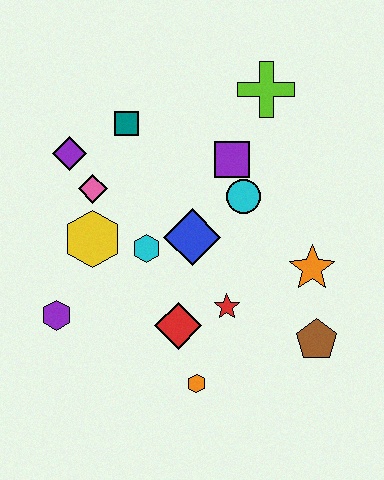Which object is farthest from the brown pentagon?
The purple diamond is farthest from the brown pentagon.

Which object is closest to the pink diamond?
The purple diamond is closest to the pink diamond.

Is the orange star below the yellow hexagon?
Yes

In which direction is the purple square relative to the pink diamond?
The purple square is to the right of the pink diamond.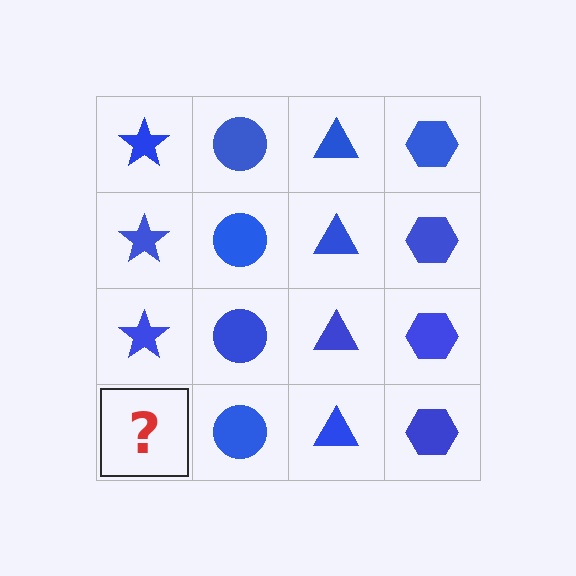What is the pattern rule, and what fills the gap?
The rule is that each column has a consistent shape. The gap should be filled with a blue star.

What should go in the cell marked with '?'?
The missing cell should contain a blue star.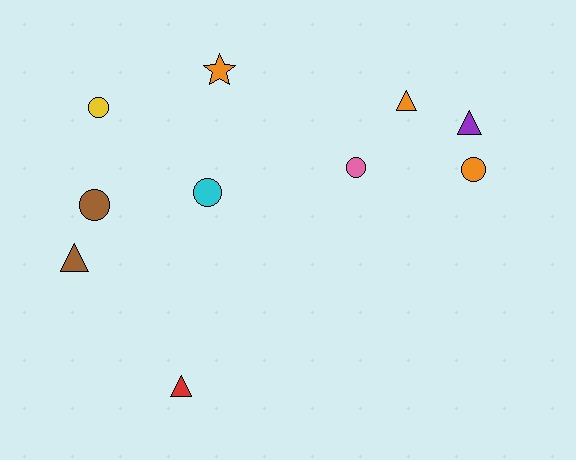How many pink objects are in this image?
There is 1 pink object.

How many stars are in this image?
There is 1 star.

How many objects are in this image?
There are 10 objects.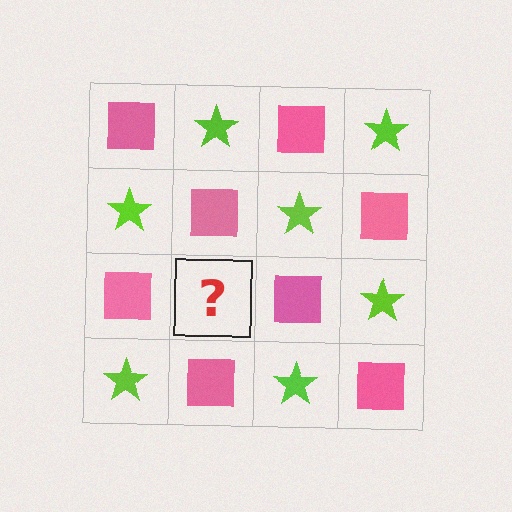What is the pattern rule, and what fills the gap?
The rule is that it alternates pink square and lime star in a checkerboard pattern. The gap should be filled with a lime star.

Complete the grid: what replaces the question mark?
The question mark should be replaced with a lime star.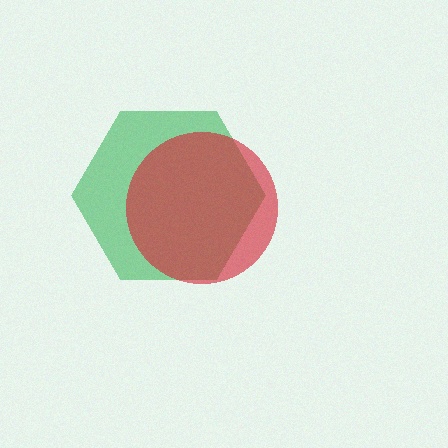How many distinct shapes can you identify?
There are 2 distinct shapes: a green hexagon, a red circle.